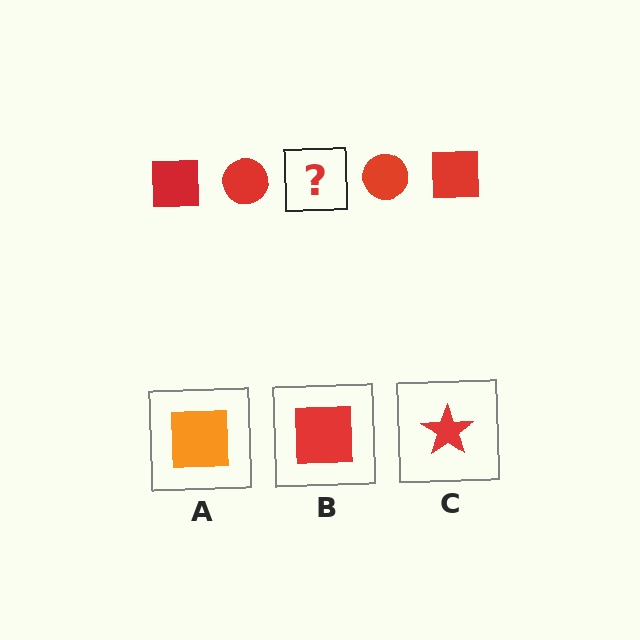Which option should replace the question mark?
Option B.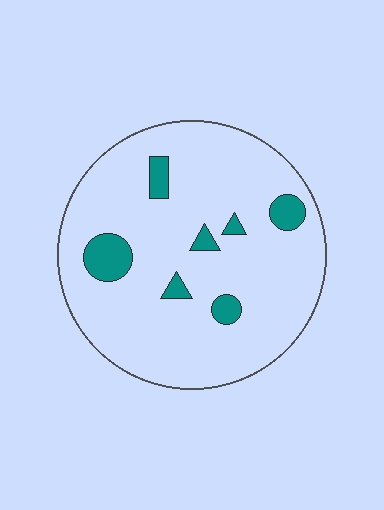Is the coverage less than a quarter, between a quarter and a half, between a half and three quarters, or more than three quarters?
Less than a quarter.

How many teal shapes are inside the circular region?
7.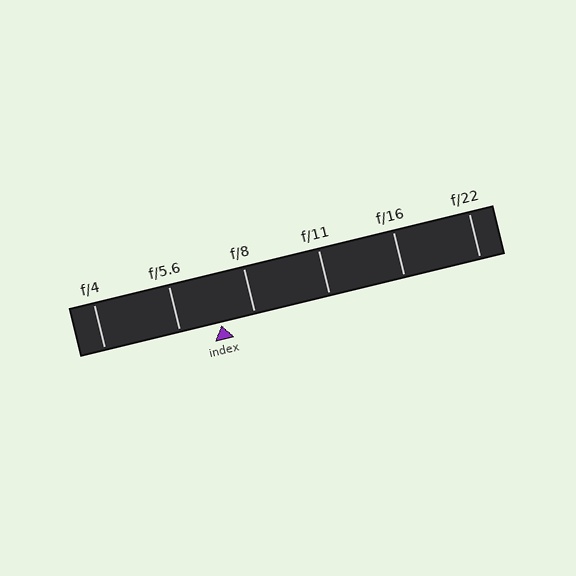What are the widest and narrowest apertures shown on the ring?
The widest aperture shown is f/4 and the narrowest is f/22.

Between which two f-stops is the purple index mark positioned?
The index mark is between f/5.6 and f/8.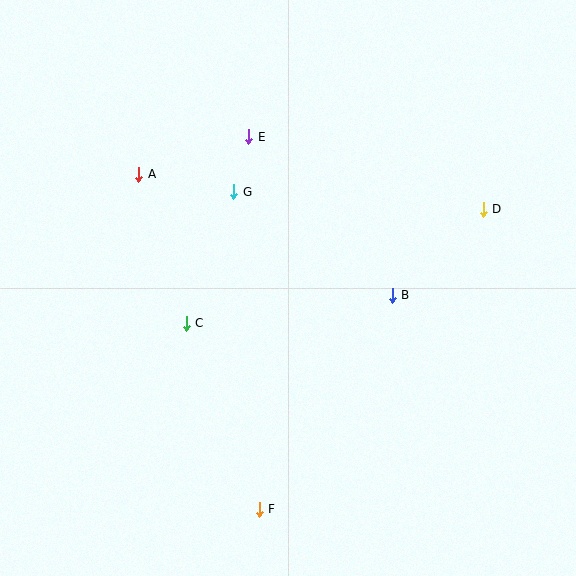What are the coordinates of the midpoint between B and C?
The midpoint between B and C is at (289, 309).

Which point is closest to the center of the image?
Point B at (392, 295) is closest to the center.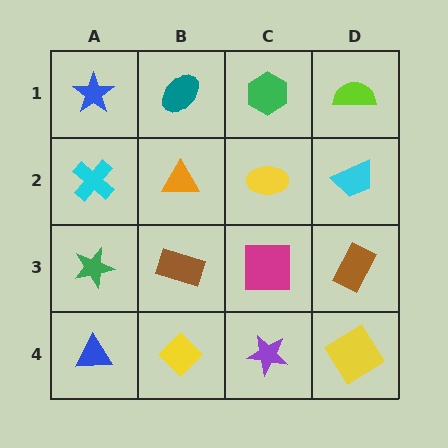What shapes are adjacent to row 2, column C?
A green hexagon (row 1, column C), a magenta square (row 3, column C), an orange triangle (row 2, column B), a cyan trapezoid (row 2, column D).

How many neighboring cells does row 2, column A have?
3.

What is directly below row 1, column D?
A cyan trapezoid.